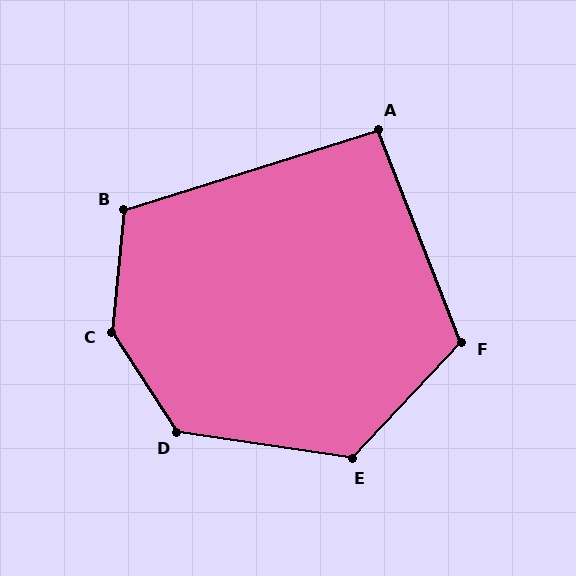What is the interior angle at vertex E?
Approximately 125 degrees (obtuse).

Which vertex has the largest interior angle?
C, at approximately 141 degrees.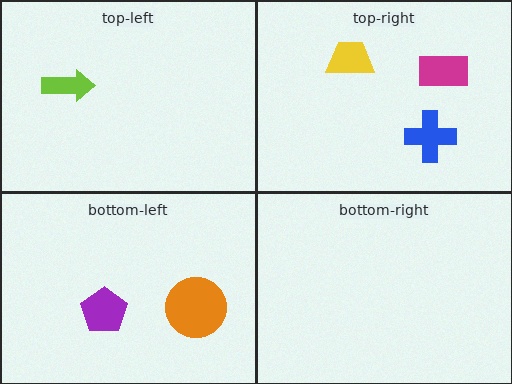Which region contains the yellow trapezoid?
The top-right region.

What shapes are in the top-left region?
The lime arrow.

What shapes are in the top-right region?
The blue cross, the yellow trapezoid, the magenta rectangle.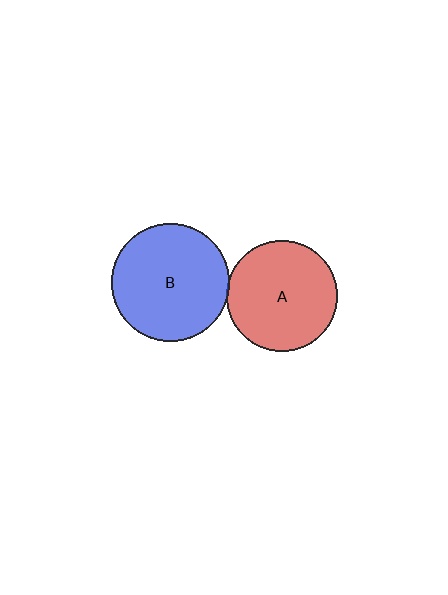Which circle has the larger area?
Circle B (blue).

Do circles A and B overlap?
Yes.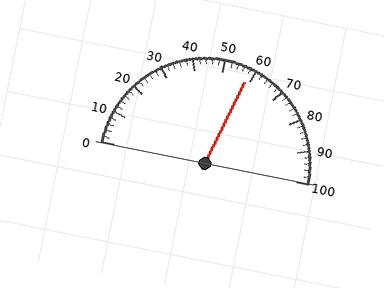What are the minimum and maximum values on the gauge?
The gauge ranges from 0 to 100.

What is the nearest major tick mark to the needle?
The nearest major tick mark is 60.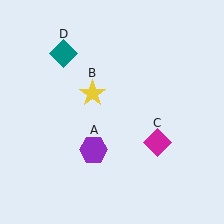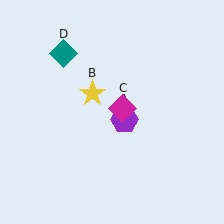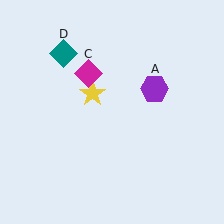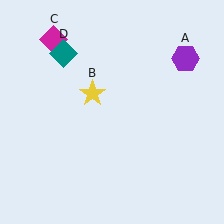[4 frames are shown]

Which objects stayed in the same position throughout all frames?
Yellow star (object B) and teal diamond (object D) remained stationary.